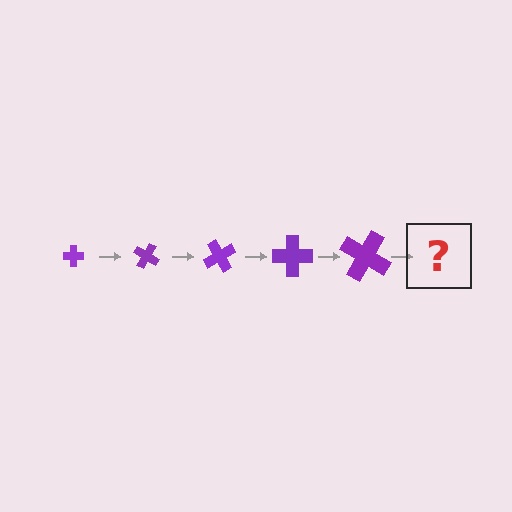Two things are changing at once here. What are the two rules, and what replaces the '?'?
The two rules are that the cross grows larger each step and it rotates 30 degrees each step. The '?' should be a cross, larger than the previous one and rotated 150 degrees from the start.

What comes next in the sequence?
The next element should be a cross, larger than the previous one and rotated 150 degrees from the start.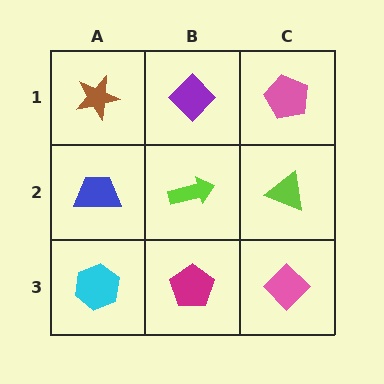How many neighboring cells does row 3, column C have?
2.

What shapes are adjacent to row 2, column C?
A pink pentagon (row 1, column C), a pink diamond (row 3, column C), a lime arrow (row 2, column B).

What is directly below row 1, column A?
A blue trapezoid.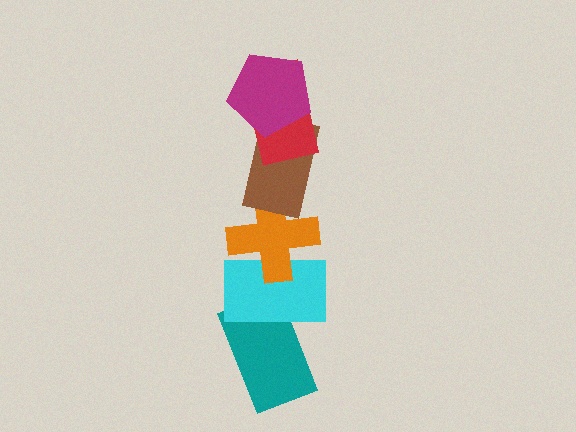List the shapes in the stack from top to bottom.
From top to bottom: the magenta pentagon, the red rectangle, the brown rectangle, the orange cross, the cyan rectangle, the teal rectangle.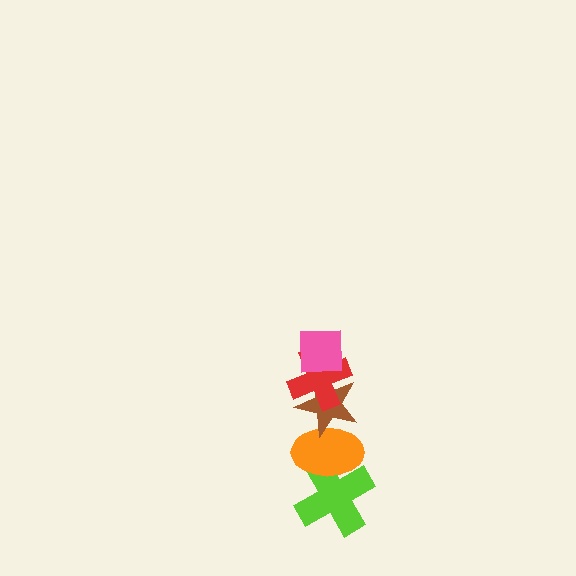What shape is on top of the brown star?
The red cross is on top of the brown star.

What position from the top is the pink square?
The pink square is 1st from the top.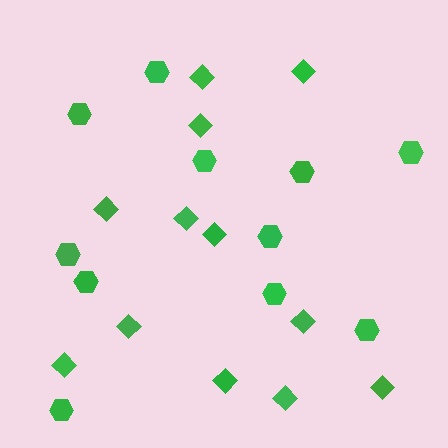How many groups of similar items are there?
There are 2 groups: one group of diamonds (12) and one group of hexagons (11).